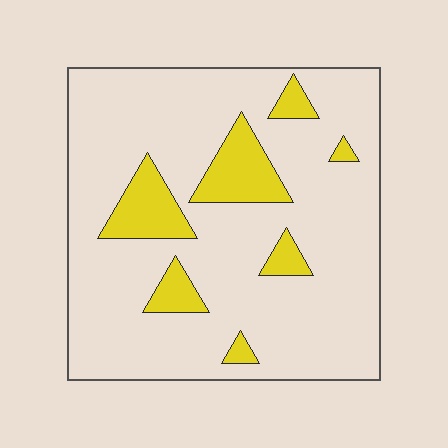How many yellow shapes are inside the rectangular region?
7.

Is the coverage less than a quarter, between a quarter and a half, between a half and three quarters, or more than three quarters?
Less than a quarter.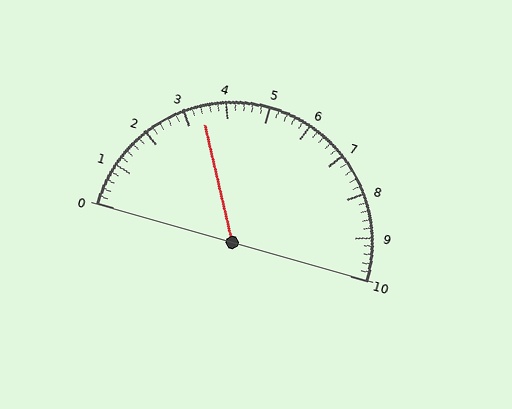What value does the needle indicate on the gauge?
The needle indicates approximately 3.4.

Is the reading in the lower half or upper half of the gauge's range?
The reading is in the lower half of the range (0 to 10).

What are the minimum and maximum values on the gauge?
The gauge ranges from 0 to 10.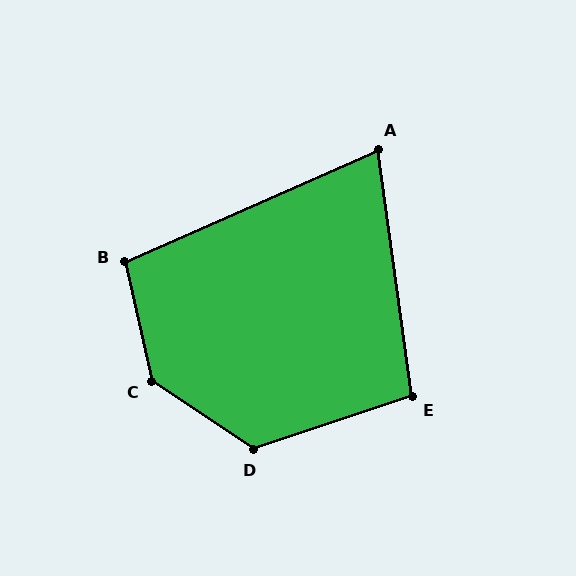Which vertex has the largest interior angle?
C, at approximately 136 degrees.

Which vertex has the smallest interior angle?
A, at approximately 74 degrees.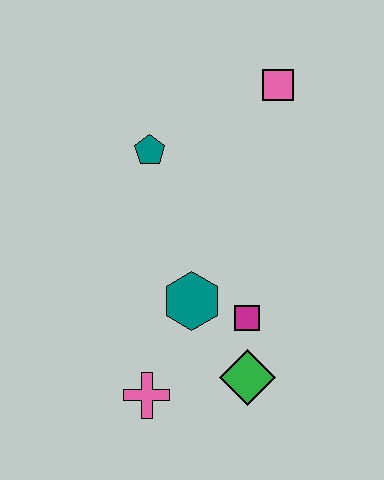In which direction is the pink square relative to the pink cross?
The pink square is above the pink cross.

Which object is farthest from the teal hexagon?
The pink square is farthest from the teal hexagon.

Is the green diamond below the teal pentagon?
Yes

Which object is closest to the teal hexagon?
The magenta square is closest to the teal hexagon.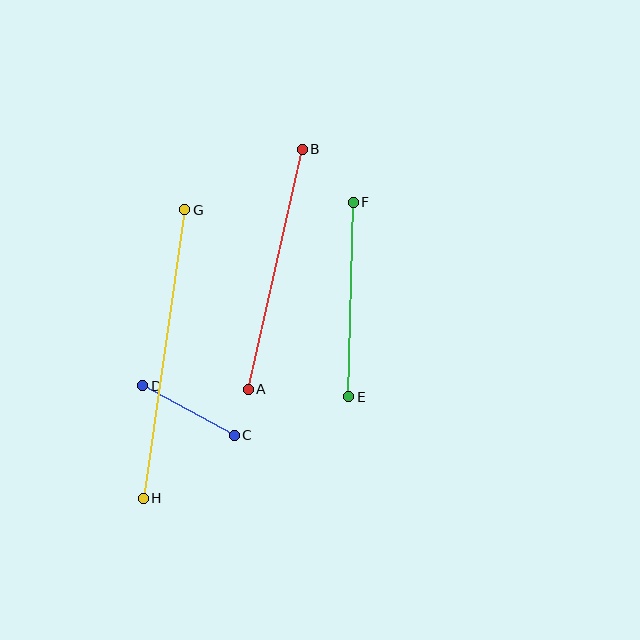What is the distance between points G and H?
The distance is approximately 291 pixels.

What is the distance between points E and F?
The distance is approximately 195 pixels.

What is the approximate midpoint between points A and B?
The midpoint is at approximately (275, 269) pixels.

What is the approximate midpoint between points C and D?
The midpoint is at approximately (189, 410) pixels.